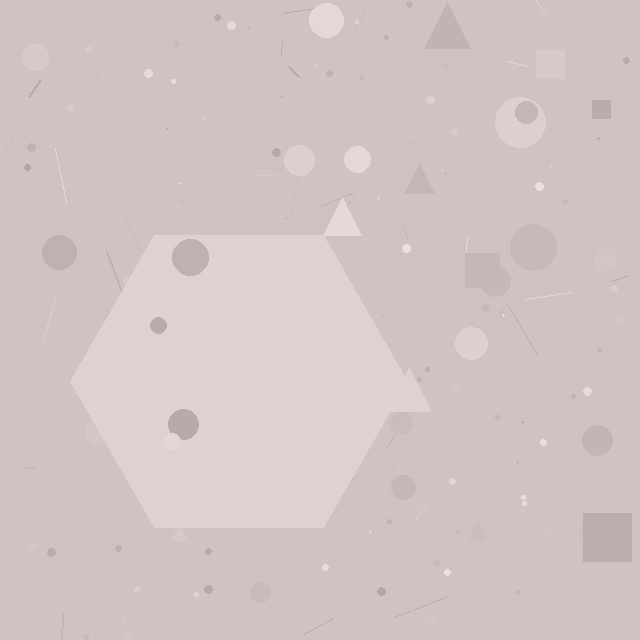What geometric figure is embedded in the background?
A hexagon is embedded in the background.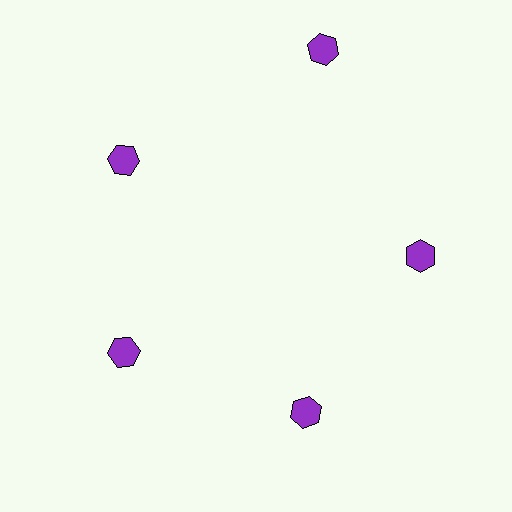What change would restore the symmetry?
The symmetry would be restored by moving it inward, back onto the ring so that all 5 hexagons sit at equal angles and equal distance from the center.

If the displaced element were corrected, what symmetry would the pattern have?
It would have 5-fold rotational symmetry — the pattern would map onto itself every 72 degrees.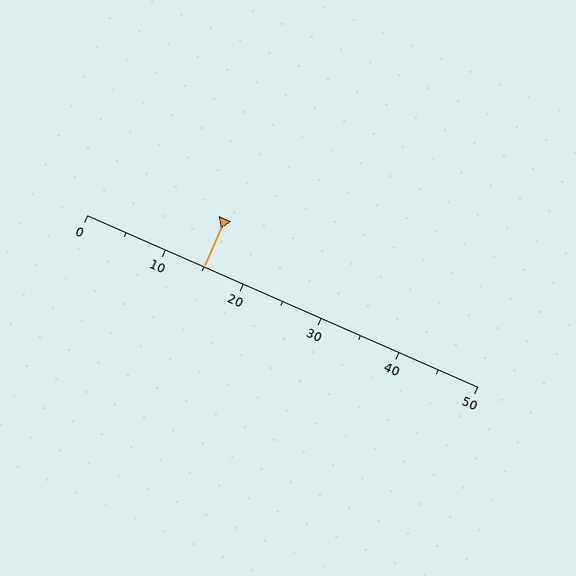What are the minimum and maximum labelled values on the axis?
The axis runs from 0 to 50.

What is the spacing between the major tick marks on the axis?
The major ticks are spaced 10 apart.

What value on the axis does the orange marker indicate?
The marker indicates approximately 15.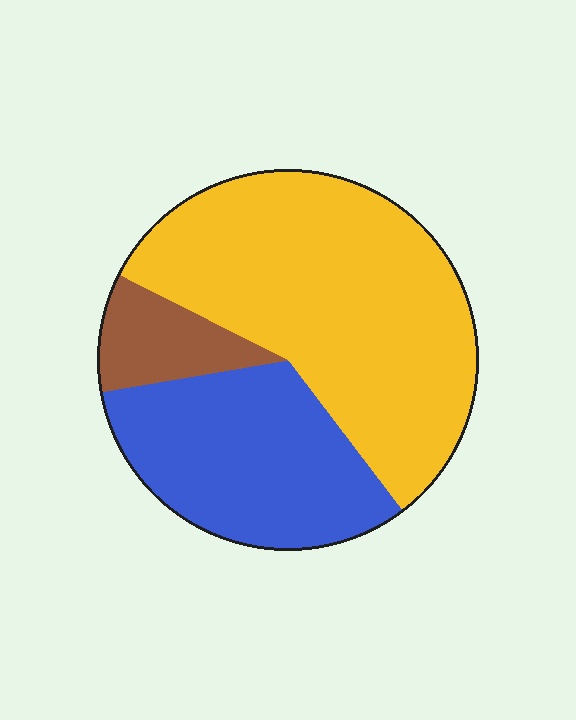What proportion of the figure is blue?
Blue takes up about one third (1/3) of the figure.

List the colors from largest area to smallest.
From largest to smallest: yellow, blue, brown.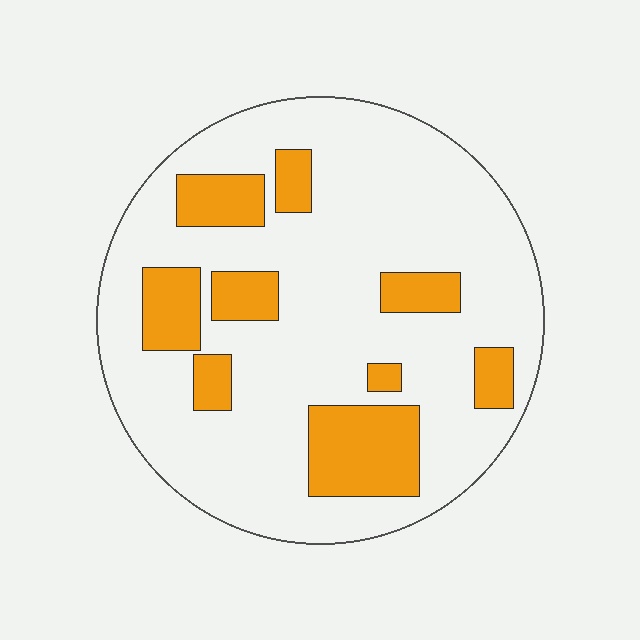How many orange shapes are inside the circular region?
9.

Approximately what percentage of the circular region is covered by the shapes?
Approximately 20%.